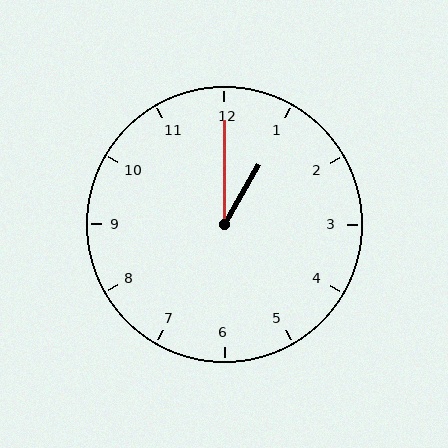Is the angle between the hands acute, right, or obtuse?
It is acute.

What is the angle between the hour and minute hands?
Approximately 30 degrees.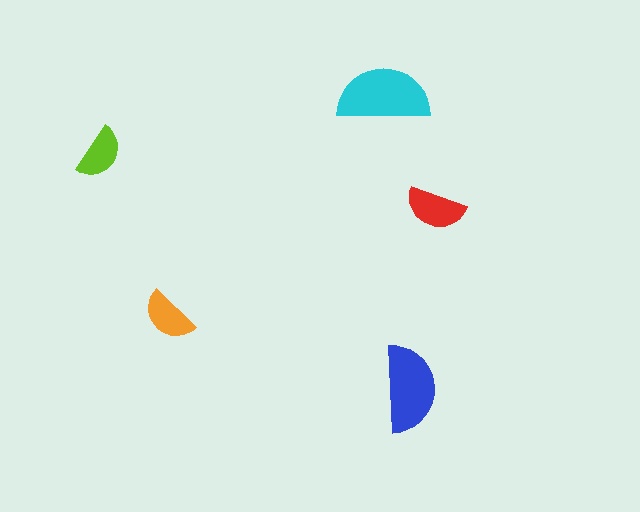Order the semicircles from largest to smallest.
the cyan one, the blue one, the red one, the orange one, the lime one.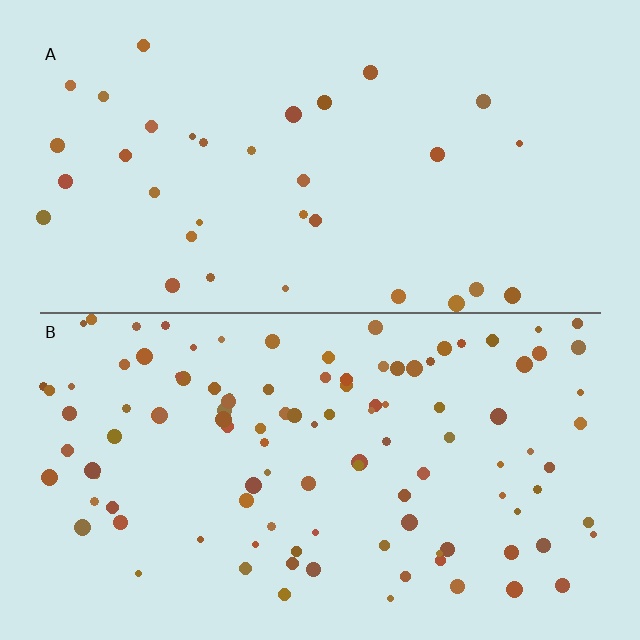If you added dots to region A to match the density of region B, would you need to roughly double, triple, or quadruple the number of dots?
Approximately triple.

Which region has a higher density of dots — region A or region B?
B (the bottom).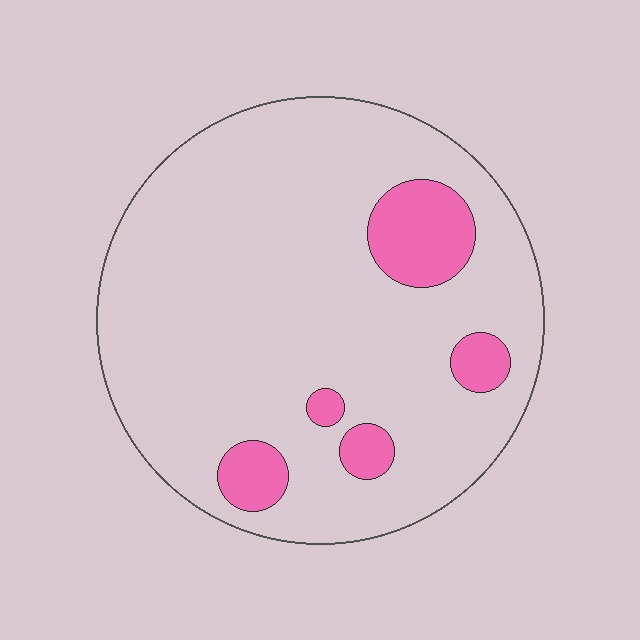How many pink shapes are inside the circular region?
5.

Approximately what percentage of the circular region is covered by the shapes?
Approximately 15%.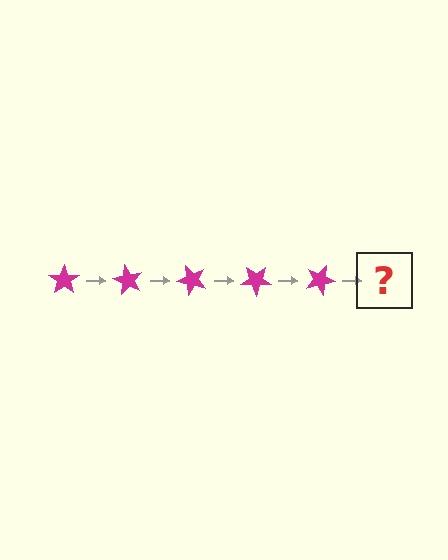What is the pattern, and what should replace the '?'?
The pattern is that the star rotates 60 degrees each step. The '?' should be a magenta star rotated 300 degrees.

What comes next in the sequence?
The next element should be a magenta star rotated 300 degrees.